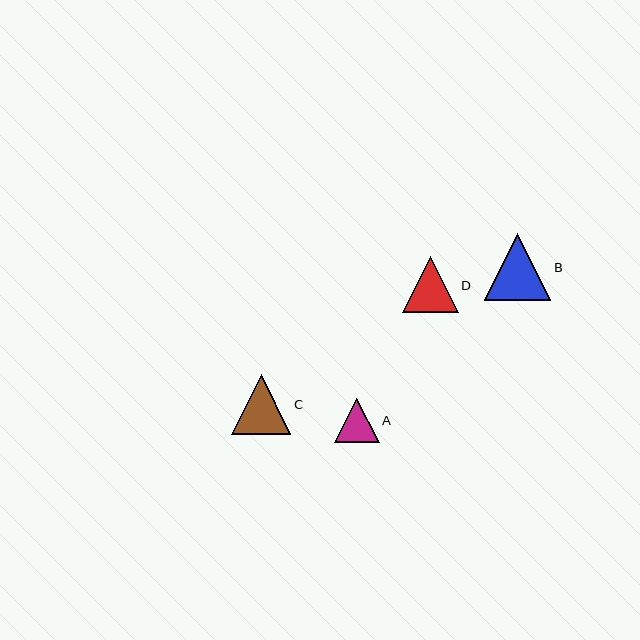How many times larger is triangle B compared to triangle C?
Triangle B is approximately 1.1 times the size of triangle C.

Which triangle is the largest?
Triangle B is the largest with a size of approximately 67 pixels.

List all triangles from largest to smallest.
From largest to smallest: B, C, D, A.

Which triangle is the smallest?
Triangle A is the smallest with a size of approximately 44 pixels.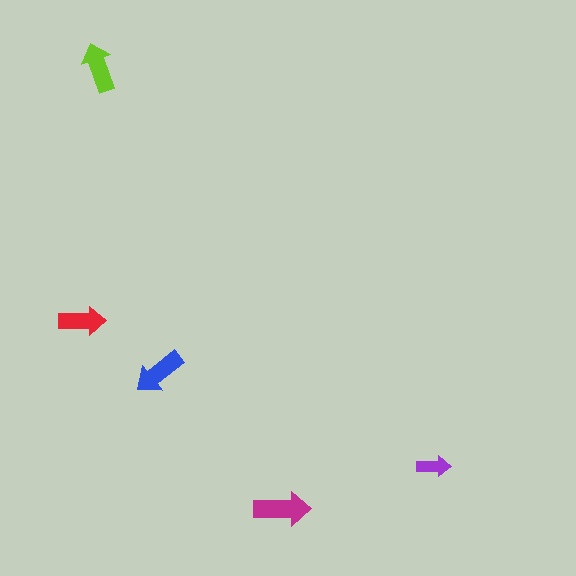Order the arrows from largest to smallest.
the magenta one, the blue one, the lime one, the red one, the purple one.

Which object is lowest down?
The magenta arrow is bottommost.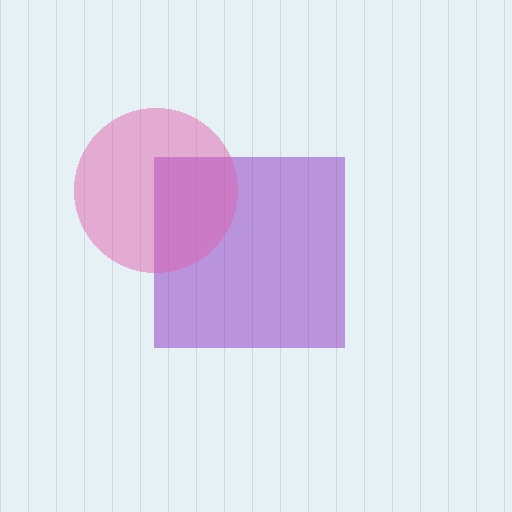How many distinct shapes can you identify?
There are 2 distinct shapes: a purple square, a pink circle.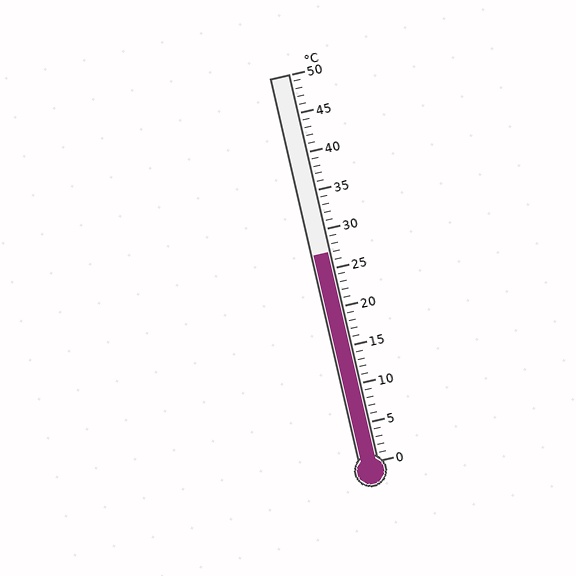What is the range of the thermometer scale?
The thermometer scale ranges from 0°C to 50°C.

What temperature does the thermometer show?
The thermometer shows approximately 27°C.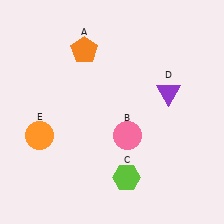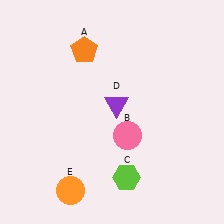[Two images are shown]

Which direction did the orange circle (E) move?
The orange circle (E) moved down.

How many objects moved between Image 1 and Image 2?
2 objects moved between the two images.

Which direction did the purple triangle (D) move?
The purple triangle (D) moved left.